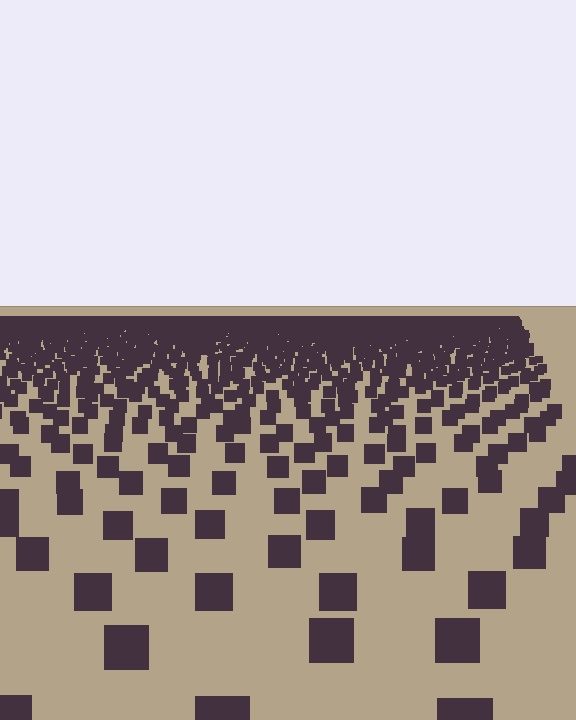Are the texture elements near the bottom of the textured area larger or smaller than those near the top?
Larger. Near the bottom, elements are closer to the viewer and appear at a bigger on-screen size.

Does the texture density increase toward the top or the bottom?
Density increases toward the top.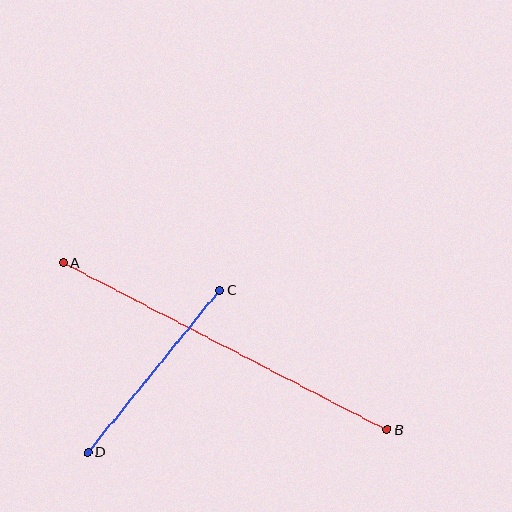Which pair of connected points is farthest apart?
Points A and B are farthest apart.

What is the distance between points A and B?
The distance is approximately 365 pixels.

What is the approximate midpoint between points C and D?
The midpoint is at approximately (154, 371) pixels.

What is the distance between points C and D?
The distance is approximately 209 pixels.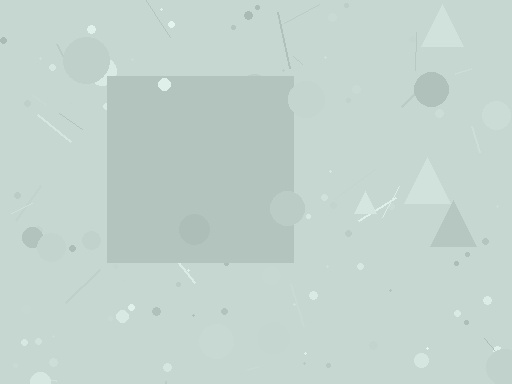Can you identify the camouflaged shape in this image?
The camouflaged shape is a square.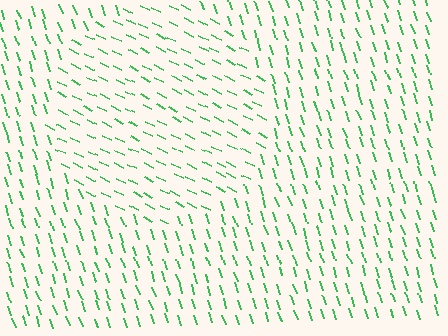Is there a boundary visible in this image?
Yes, there is a texture boundary formed by a change in line orientation.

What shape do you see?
I see a circle.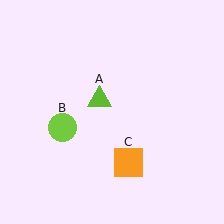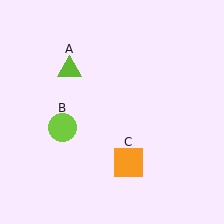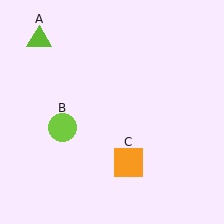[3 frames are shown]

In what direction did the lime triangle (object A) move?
The lime triangle (object A) moved up and to the left.